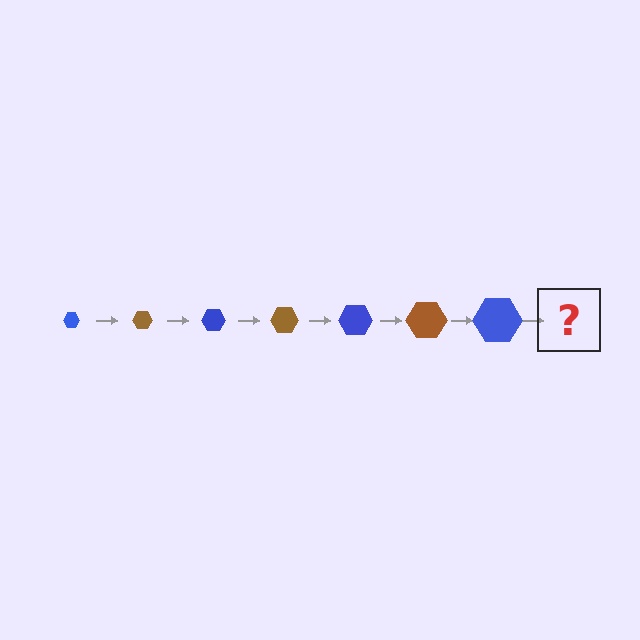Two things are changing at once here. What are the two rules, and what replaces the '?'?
The two rules are that the hexagon grows larger each step and the color cycles through blue and brown. The '?' should be a brown hexagon, larger than the previous one.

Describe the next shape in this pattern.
It should be a brown hexagon, larger than the previous one.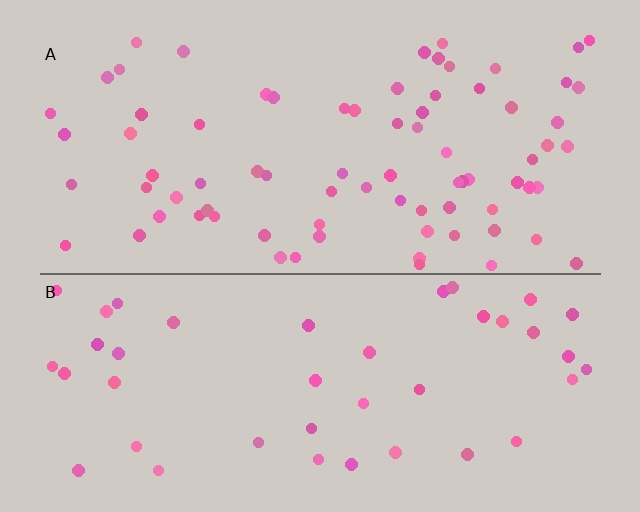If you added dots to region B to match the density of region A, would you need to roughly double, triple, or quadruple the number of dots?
Approximately double.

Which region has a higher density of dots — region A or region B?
A (the top).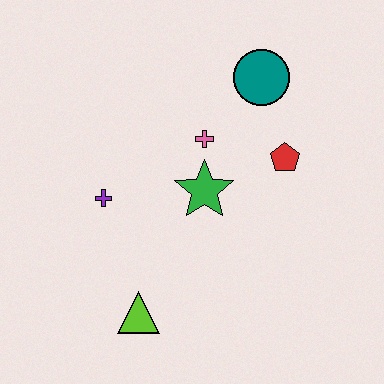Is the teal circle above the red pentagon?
Yes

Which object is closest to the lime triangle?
The purple cross is closest to the lime triangle.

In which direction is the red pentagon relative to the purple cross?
The red pentagon is to the right of the purple cross.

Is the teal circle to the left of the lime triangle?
No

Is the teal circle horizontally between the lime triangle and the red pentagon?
Yes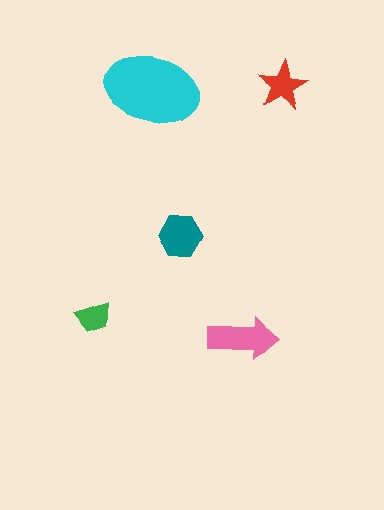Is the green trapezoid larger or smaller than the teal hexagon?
Smaller.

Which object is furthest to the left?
The green trapezoid is leftmost.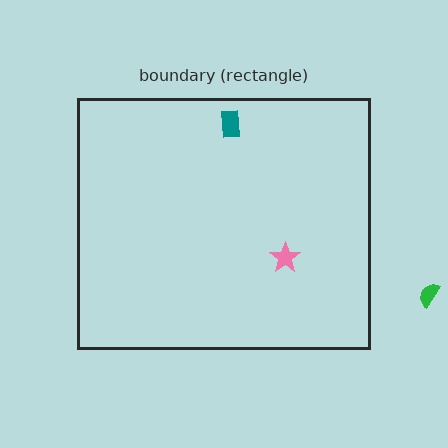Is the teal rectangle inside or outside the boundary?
Inside.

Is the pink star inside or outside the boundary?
Inside.